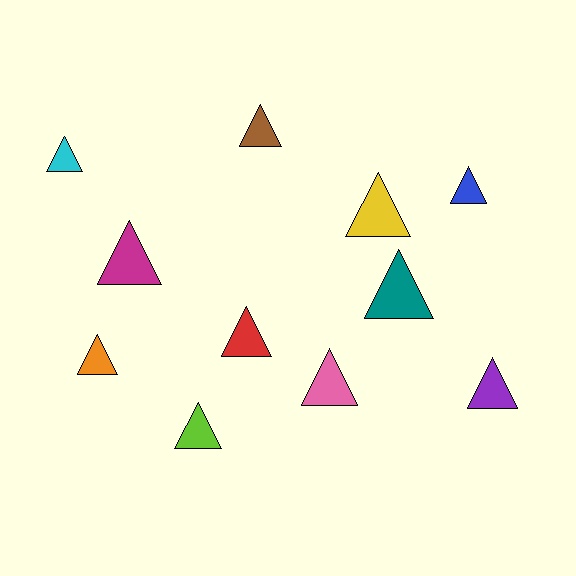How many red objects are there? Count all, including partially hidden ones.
There is 1 red object.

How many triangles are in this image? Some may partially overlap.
There are 11 triangles.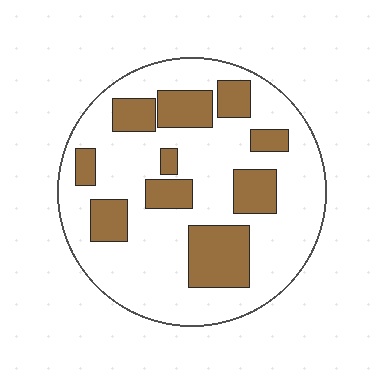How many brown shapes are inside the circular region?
10.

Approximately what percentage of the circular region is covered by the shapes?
Approximately 30%.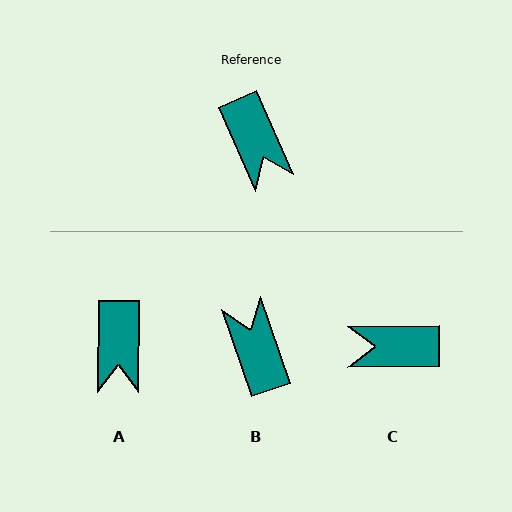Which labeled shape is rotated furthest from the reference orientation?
B, about 175 degrees away.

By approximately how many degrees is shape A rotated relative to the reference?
Approximately 25 degrees clockwise.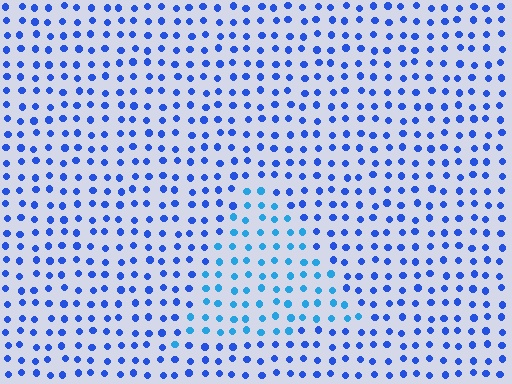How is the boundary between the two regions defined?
The boundary is defined purely by a slight shift in hue (about 26 degrees). Spacing, size, and orientation are identical on both sides.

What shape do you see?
I see a triangle.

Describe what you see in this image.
The image is filled with small blue elements in a uniform arrangement. A triangle-shaped region is visible where the elements are tinted to a slightly different hue, forming a subtle color boundary.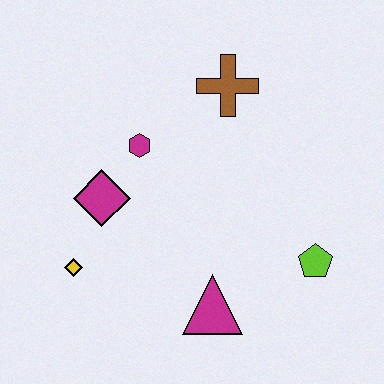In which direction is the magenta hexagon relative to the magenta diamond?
The magenta hexagon is above the magenta diamond.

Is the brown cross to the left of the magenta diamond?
No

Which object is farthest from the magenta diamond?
The lime pentagon is farthest from the magenta diamond.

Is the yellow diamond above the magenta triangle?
Yes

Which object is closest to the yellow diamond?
The magenta diamond is closest to the yellow diamond.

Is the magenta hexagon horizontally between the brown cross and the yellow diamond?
Yes